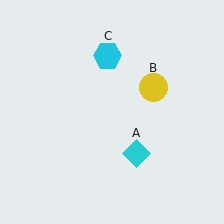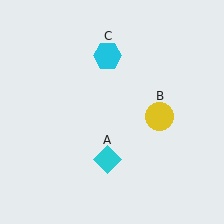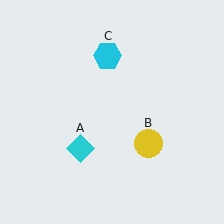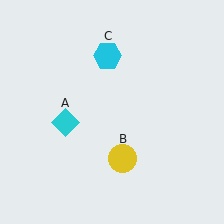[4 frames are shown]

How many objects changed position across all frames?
2 objects changed position: cyan diamond (object A), yellow circle (object B).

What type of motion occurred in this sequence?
The cyan diamond (object A), yellow circle (object B) rotated clockwise around the center of the scene.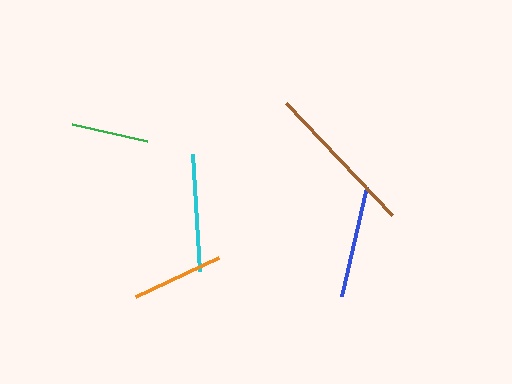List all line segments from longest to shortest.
From longest to shortest: brown, cyan, blue, orange, green.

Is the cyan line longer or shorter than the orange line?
The cyan line is longer than the orange line.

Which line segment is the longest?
The brown line is the longest at approximately 154 pixels.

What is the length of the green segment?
The green segment is approximately 76 pixels long.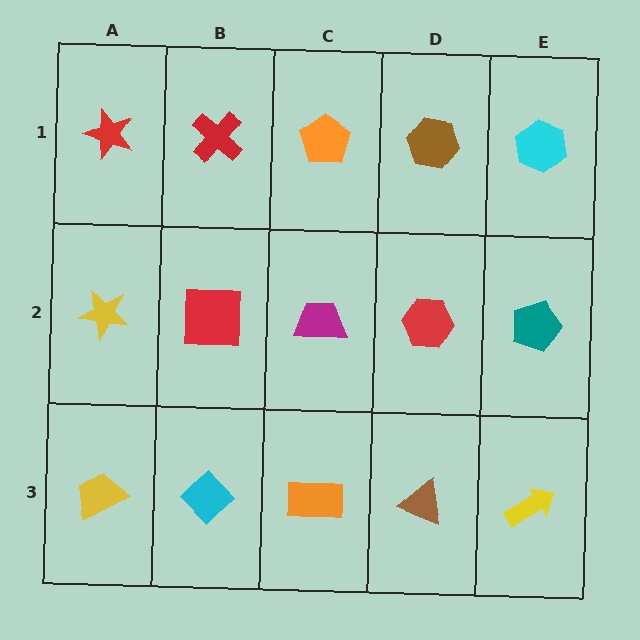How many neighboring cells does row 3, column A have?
2.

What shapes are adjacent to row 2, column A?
A red star (row 1, column A), a yellow trapezoid (row 3, column A), a red square (row 2, column B).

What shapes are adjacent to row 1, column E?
A teal pentagon (row 2, column E), a brown hexagon (row 1, column D).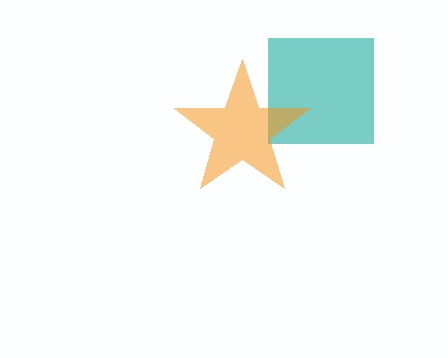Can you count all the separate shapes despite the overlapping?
Yes, there are 2 separate shapes.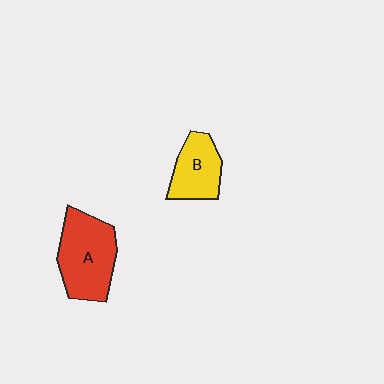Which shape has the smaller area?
Shape B (yellow).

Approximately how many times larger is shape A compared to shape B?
Approximately 1.5 times.